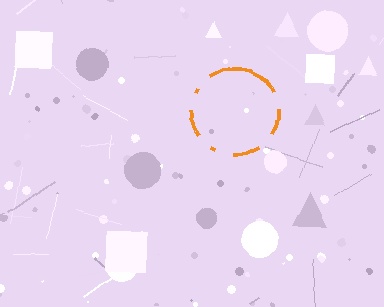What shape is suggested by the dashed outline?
The dashed outline suggests a circle.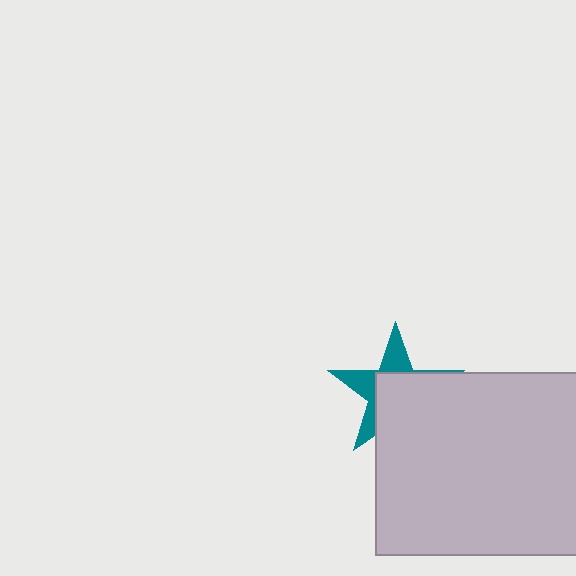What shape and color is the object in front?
The object in front is a light gray rectangle.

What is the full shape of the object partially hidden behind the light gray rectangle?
The partially hidden object is a teal star.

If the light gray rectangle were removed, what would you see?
You would see the complete teal star.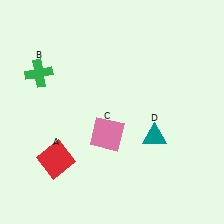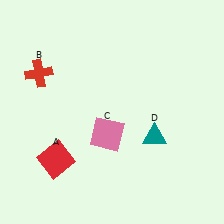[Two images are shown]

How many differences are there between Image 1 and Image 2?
There is 1 difference between the two images.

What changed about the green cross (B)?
In Image 1, B is green. In Image 2, it changed to red.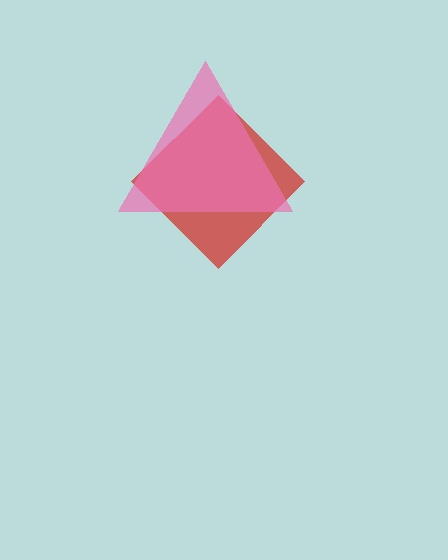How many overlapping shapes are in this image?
There are 2 overlapping shapes in the image.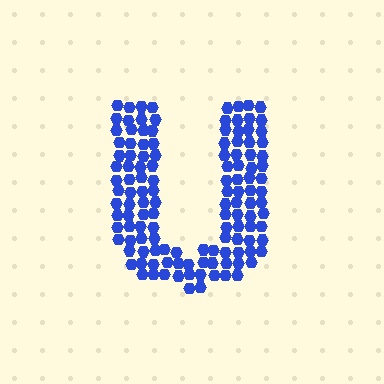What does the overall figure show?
The overall figure shows the letter U.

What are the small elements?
The small elements are hexagons.